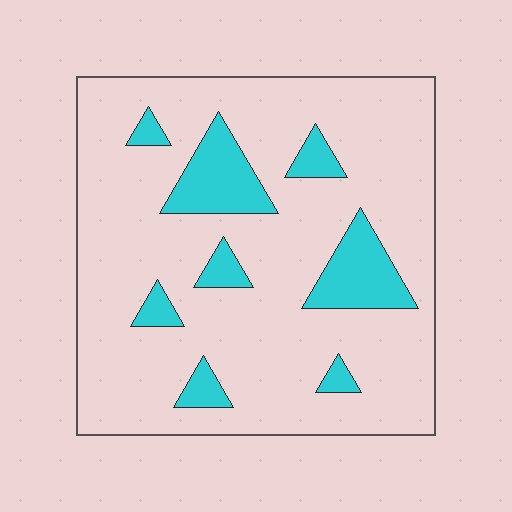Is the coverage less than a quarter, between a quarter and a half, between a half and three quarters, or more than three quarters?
Less than a quarter.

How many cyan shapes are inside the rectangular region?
8.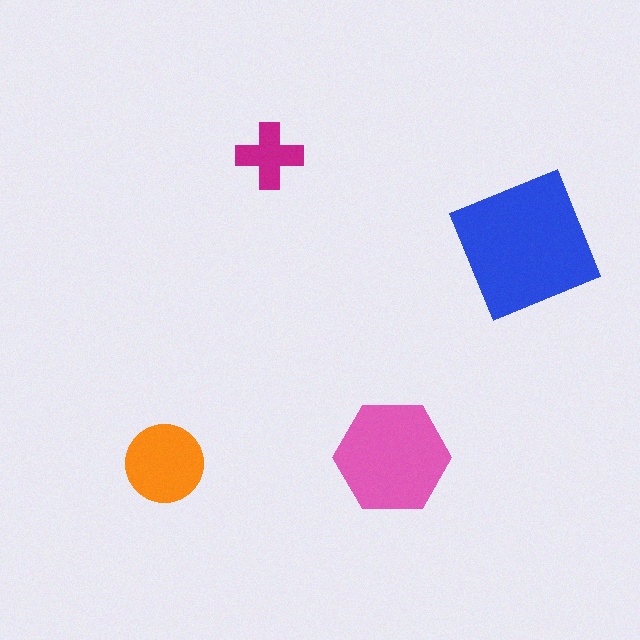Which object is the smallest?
The magenta cross.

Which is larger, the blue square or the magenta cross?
The blue square.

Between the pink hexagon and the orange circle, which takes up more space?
The pink hexagon.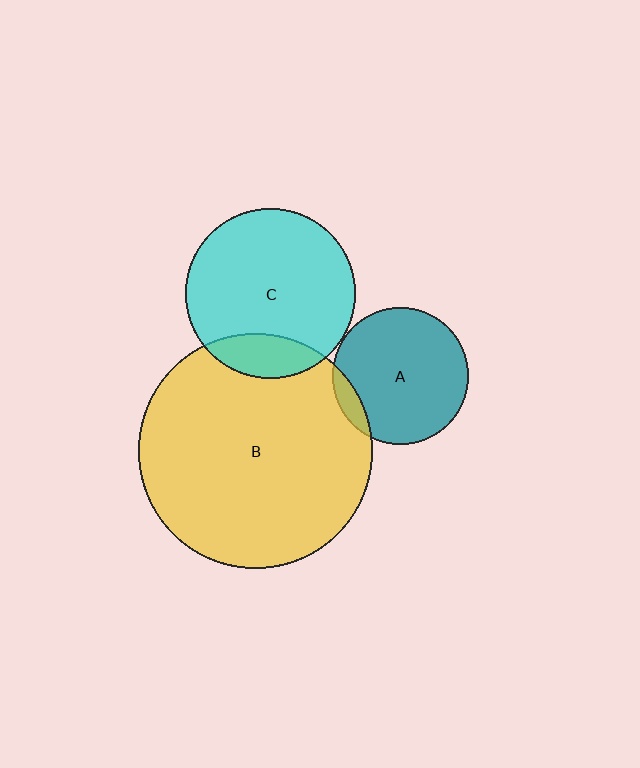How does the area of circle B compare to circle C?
Approximately 1.9 times.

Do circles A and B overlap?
Yes.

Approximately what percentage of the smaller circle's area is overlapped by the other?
Approximately 10%.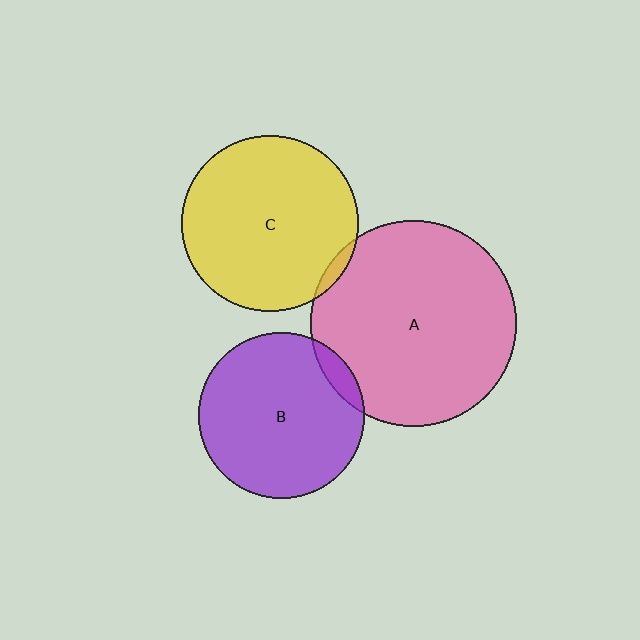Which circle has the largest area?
Circle A (pink).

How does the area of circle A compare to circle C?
Approximately 1.4 times.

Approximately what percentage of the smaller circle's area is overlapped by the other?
Approximately 5%.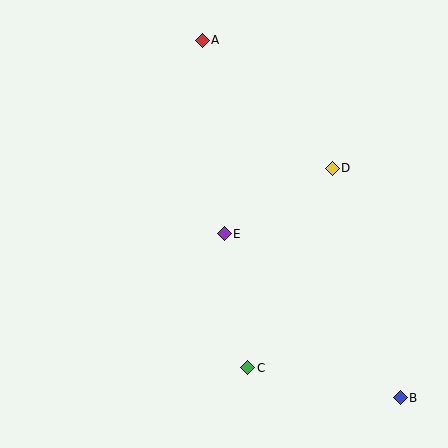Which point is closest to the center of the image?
Point E at (224, 234) is closest to the center.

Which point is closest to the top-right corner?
Point D is closest to the top-right corner.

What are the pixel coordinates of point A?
Point A is at (202, 40).